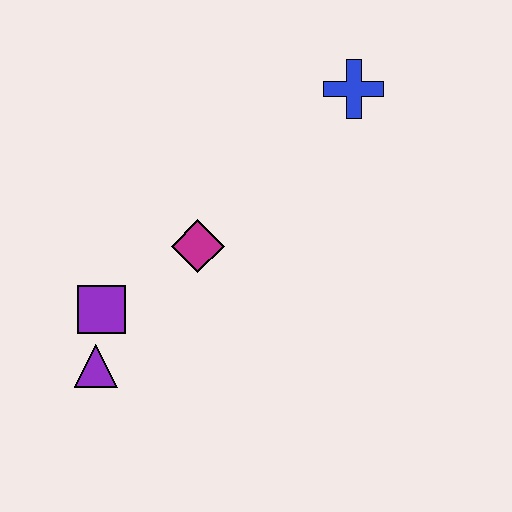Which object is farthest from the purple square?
The blue cross is farthest from the purple square.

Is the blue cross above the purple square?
Yes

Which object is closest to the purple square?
The purple triangle is closest to the purple square.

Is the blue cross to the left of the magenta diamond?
No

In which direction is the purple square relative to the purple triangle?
The purple square is above the purple triangle.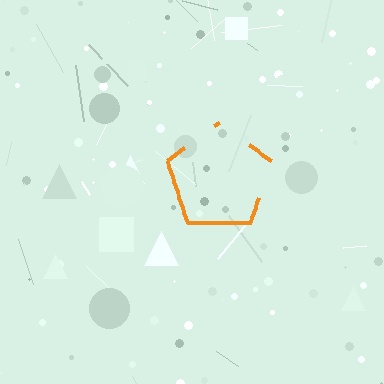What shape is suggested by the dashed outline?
The dashed outline suggests a pentagon.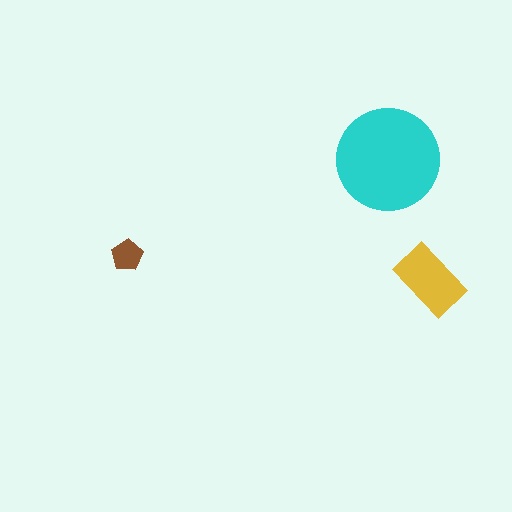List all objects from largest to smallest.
The cyan circle, the yellow rectangle, the brown pentagon.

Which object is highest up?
The cyan circle is topmost.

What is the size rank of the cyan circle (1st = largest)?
1st.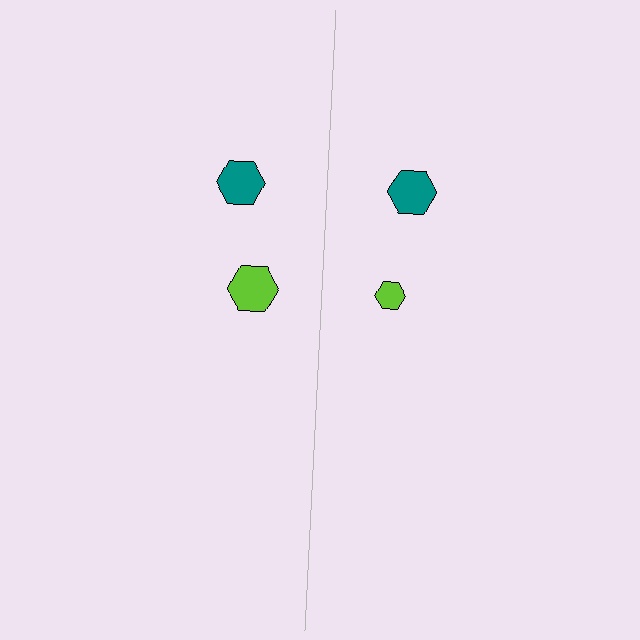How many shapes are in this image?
There are 4 shapes in this image.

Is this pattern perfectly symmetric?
No, the pattern is not perfectly symmetric. The lime hexagon on the right side has a different size than its mirror counterpart.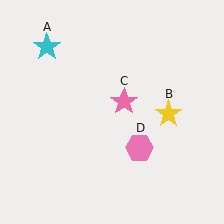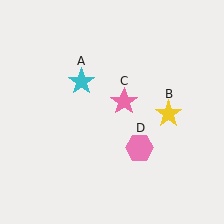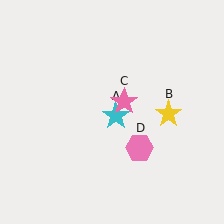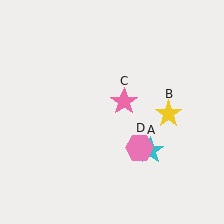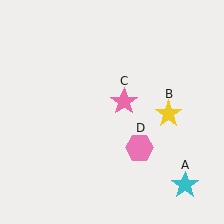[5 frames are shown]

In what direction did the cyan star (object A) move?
The cyan star (object A) moved down and to the right.